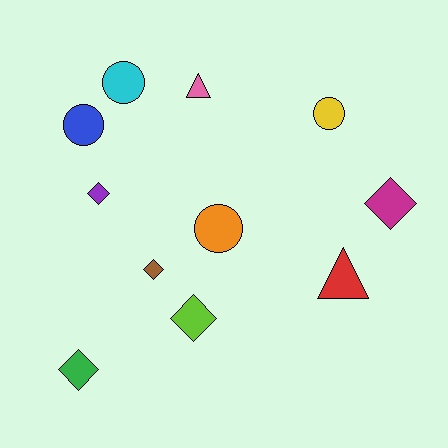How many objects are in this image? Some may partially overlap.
There are 11 objects.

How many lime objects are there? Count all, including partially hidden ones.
There is 1 lime object.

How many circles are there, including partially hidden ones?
There are 4 circles.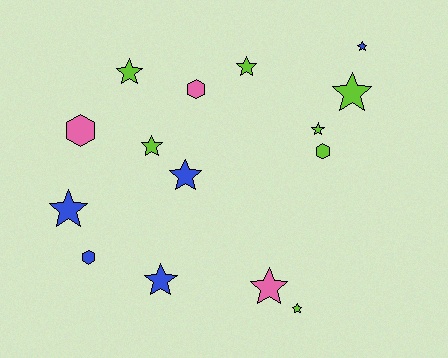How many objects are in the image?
There are 15 objects.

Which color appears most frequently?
Lime, with 7 objects.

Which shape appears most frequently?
Star, with 11 objects.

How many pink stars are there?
There is 1 pink star.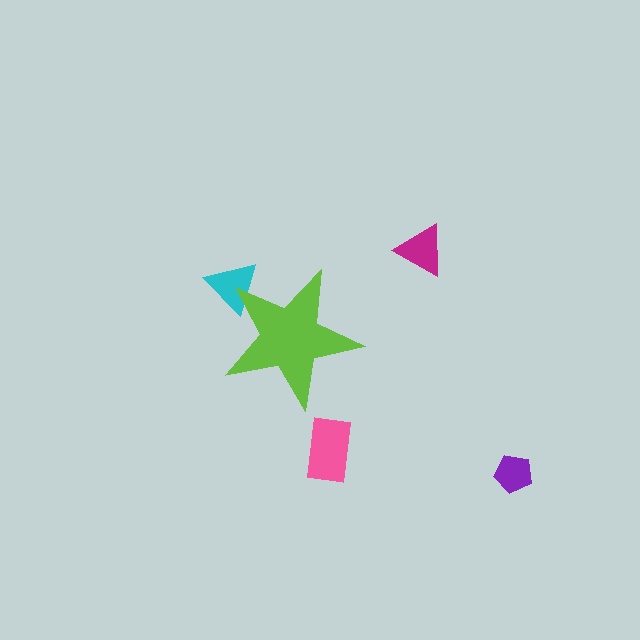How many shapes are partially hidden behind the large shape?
1 shape is partially hidden.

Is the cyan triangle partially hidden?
Yes, the cyan triangle is partially hidden behind the lime star.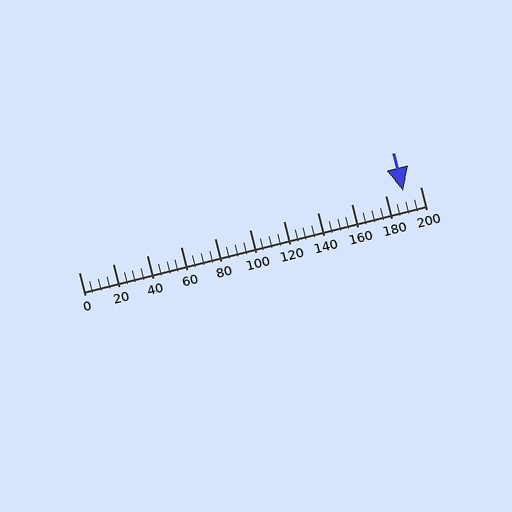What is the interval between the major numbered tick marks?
The major tick marks are spaced 20 units apart.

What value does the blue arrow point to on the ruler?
The blue arrow points to approximately 190.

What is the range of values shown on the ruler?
The ruler shows values from 0 to 200.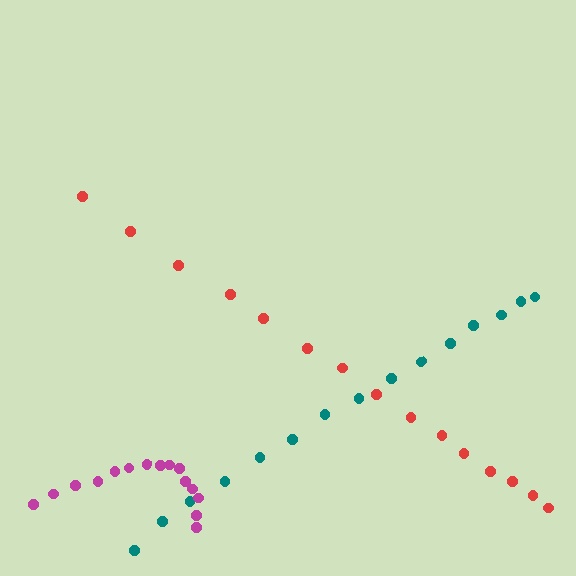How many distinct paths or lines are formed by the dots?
There are 3 distinct paths.